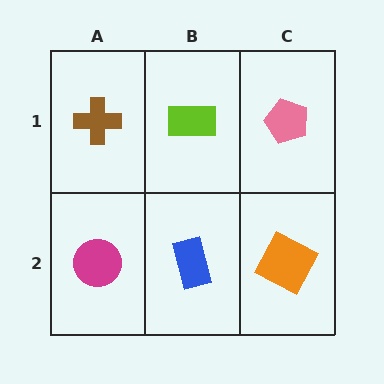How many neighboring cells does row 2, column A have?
2.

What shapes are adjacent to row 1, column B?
A blue rectangle (row 2, column B), a brown cross (row 1, column A), a pink pentagon (row 1, column C).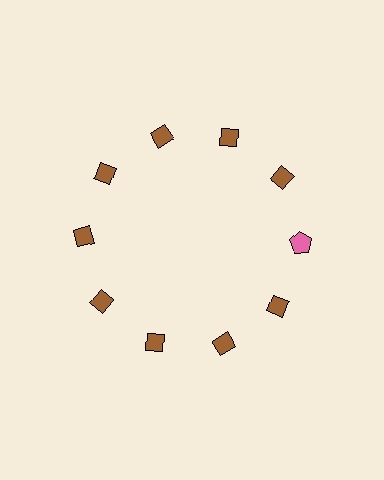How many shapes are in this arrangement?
There are 10 shapes arranged in a ring pattern.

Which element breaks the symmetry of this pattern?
The pink pentagon at roughly the 3 o'clock position breaks the symmetry. All other shapes are brown diamonds.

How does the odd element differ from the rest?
It differs in both color (pink instead of brown) and shape (pentagon instead of diamond).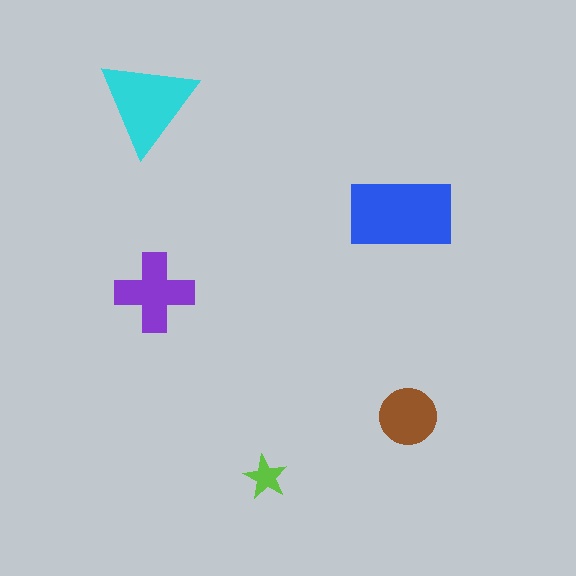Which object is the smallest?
The lime star.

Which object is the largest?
The blue rectangle.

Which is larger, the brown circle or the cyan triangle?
The cyan triangle.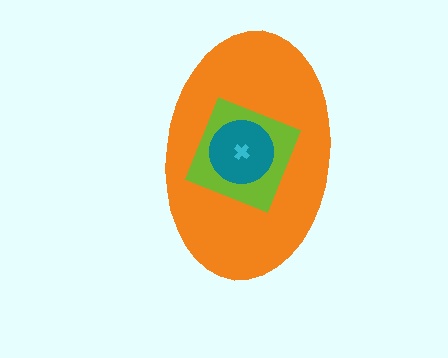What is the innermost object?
The cyan cross.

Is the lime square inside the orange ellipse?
Yes.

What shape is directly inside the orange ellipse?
The lime square.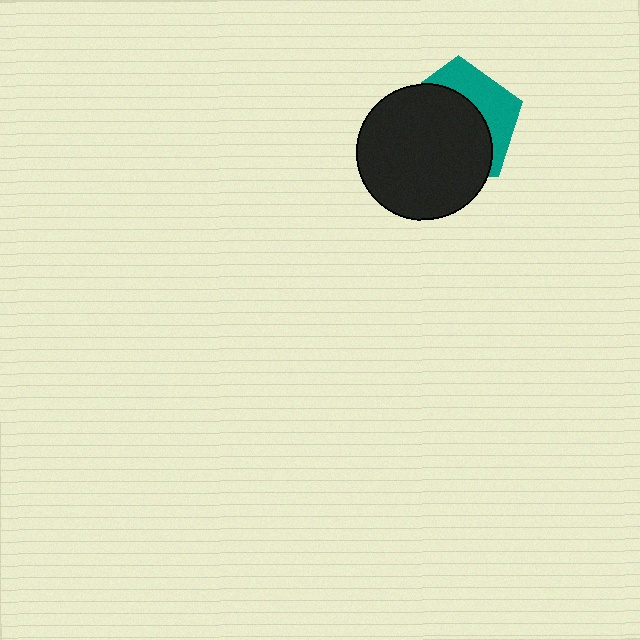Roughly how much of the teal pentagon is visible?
A small part of it is visible (roughly 35%).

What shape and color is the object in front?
The object in front is a black circle.